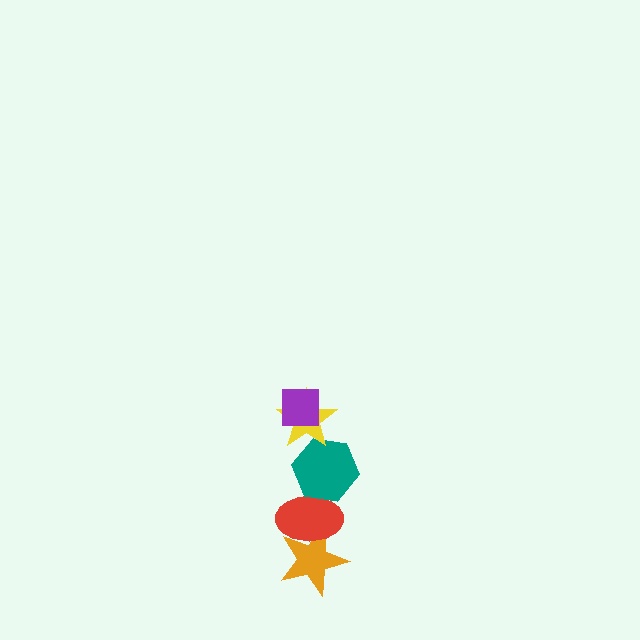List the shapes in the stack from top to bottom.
From top to bottom: the purple square, the yellow star, the teal hexagon, the red ellipse, the orange star.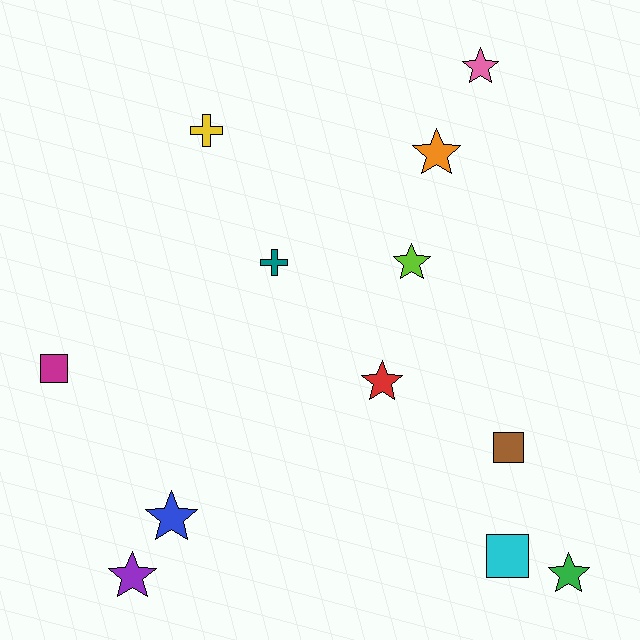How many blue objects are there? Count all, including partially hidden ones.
There is 1 blue object.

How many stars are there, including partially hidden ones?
There are 7 stars.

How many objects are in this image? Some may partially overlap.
There are 12 objects.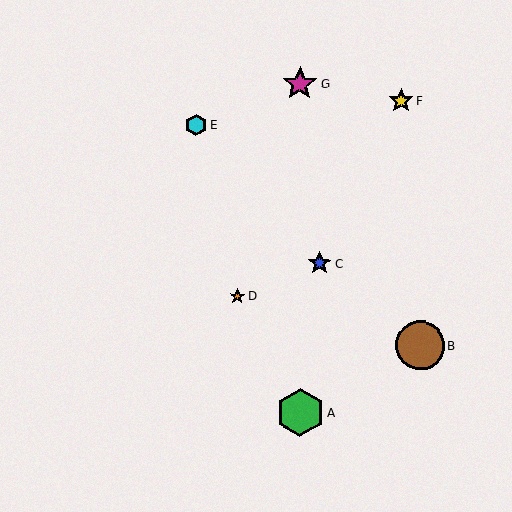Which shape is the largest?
The brown circle (labeled B) is the largest.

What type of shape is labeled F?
Shape F is a yellow star.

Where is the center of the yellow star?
The center of the yellow star is at (401, 101).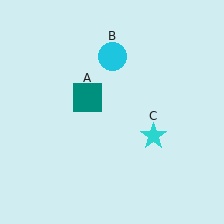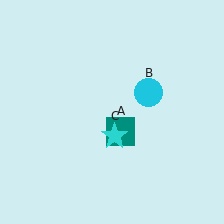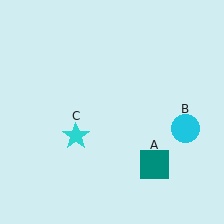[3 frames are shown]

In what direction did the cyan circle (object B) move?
The cyan circle (object B) moved down and to the right.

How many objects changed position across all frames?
3 objects changed position: teal square (object A), cyan circle (object B), cyan star (object C).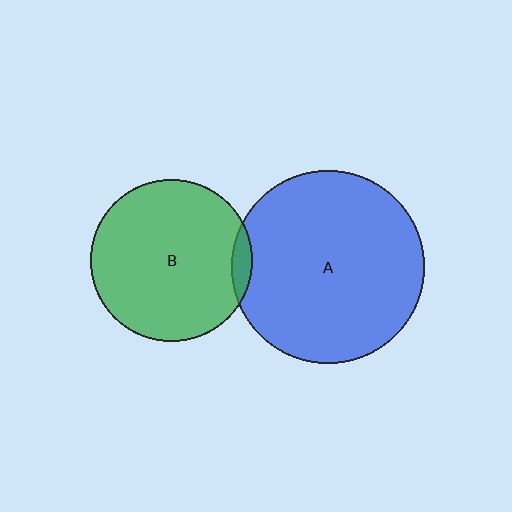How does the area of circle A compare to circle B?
Approximately 1.4 times.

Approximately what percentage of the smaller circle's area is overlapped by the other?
Approximately 5%.